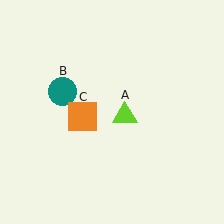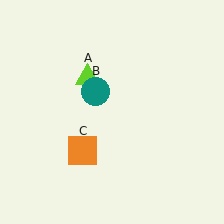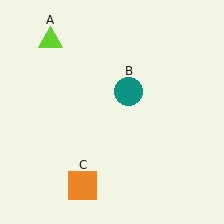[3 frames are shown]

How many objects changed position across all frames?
3 objects changed position: lime triangle (object A), teal circle (object B), orange square (object C).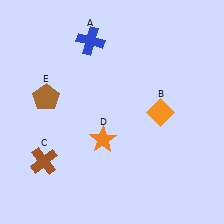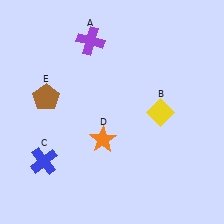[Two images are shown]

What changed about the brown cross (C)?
In Image 1, C is brown. In Image 2, it changed to blue.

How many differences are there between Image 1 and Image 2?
There are 3 differences between the two images.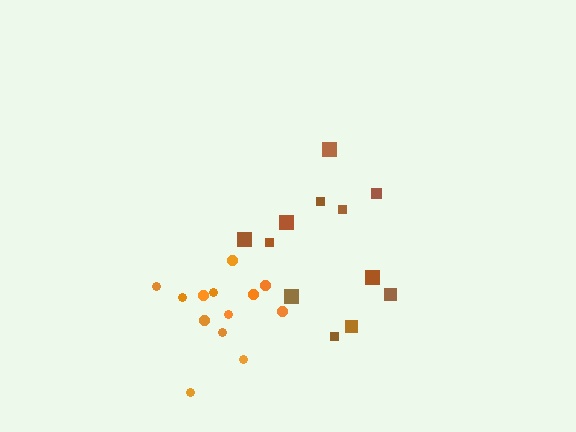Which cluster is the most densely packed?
Orange.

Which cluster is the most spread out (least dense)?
Brown.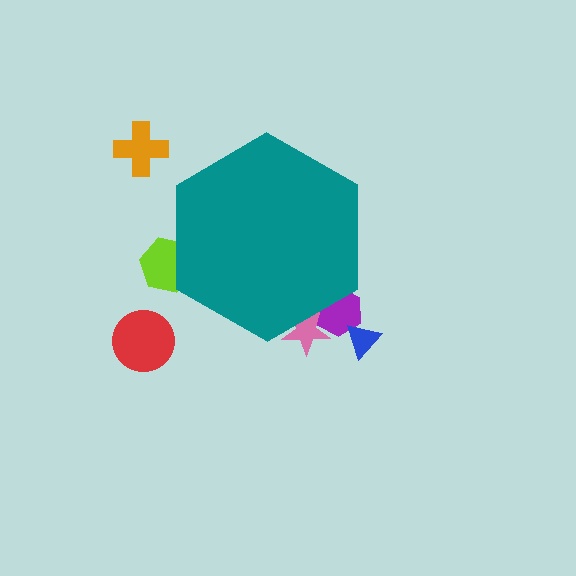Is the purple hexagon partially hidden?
Yes, the purple hexagon is partially hidden behind the teal hexagon.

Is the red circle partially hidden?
No, the red circle is fully visible.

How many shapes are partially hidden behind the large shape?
3 shapes are partially hidden.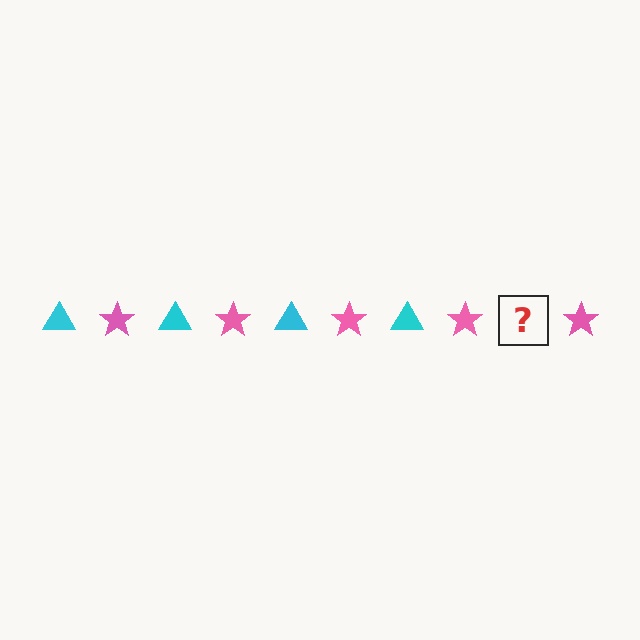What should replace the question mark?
The question mark should be replaced with a cyan triangle.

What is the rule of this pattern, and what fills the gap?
The rule is that the pattern alternates between cyan triangle and pink star. The gap should be filled with a cyan triangle.